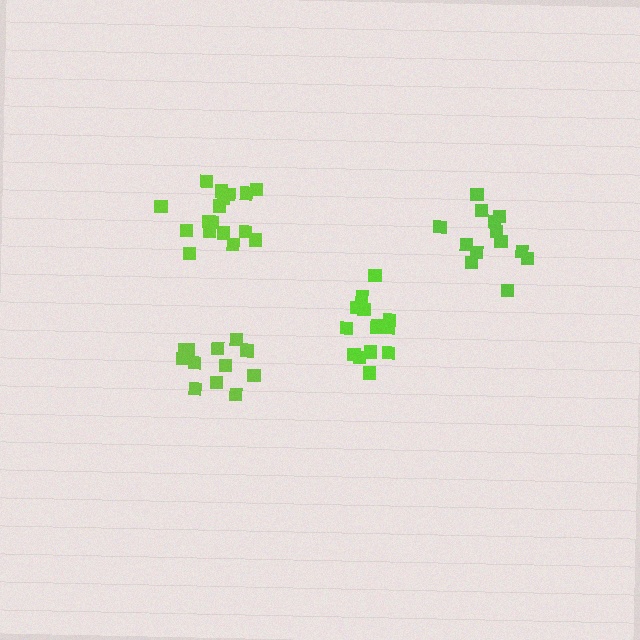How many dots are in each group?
Group 1: 15 dots, Group 2: 12 dots, Group 3: 17 dots, Group 4: 13 dots (57 total).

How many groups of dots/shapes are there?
There are 4 groups.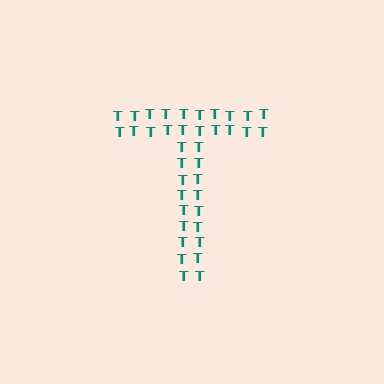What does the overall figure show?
The overall figure shows the letter T.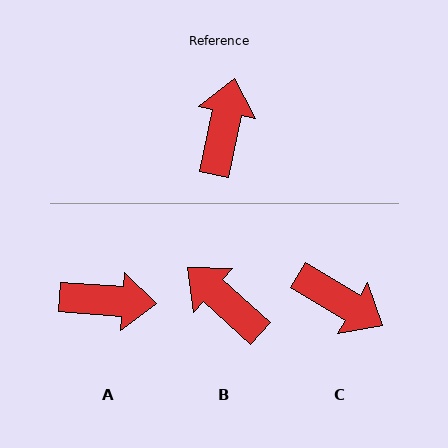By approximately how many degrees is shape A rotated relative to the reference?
Approximately 82 degrees clockwise.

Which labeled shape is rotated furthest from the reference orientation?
C, about 109 degrees away.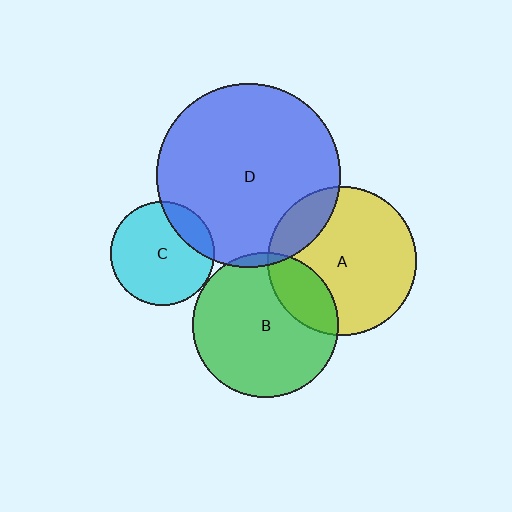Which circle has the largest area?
Circle D (blue).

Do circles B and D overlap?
Yes.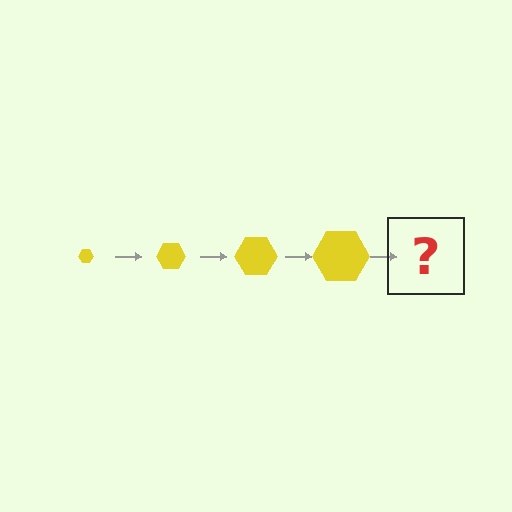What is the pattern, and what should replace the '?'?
The pattern is that the hexagon gets progressively larger each step. The '?' should be a yellow hexagon, larger than the previous one.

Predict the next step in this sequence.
The next step is a yellow hexagon, larger than the previous one.